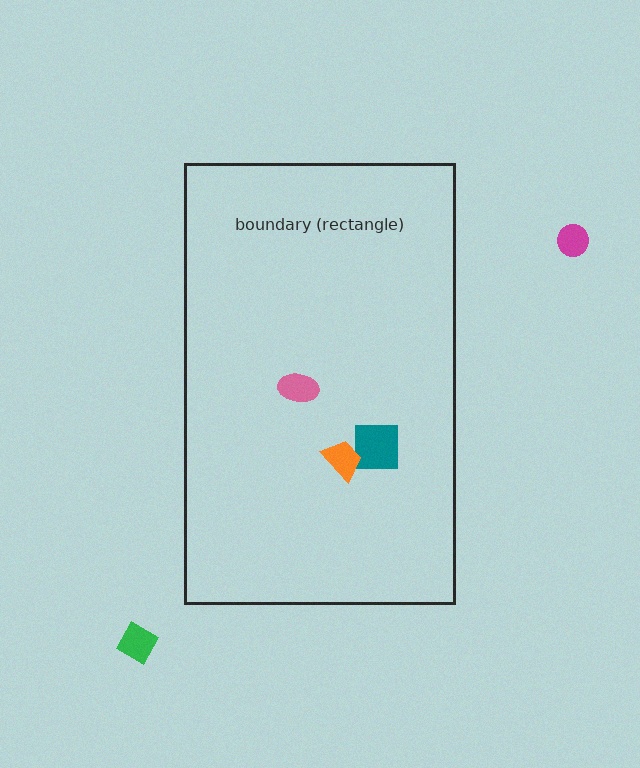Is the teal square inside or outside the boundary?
Inside.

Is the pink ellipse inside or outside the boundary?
Inside.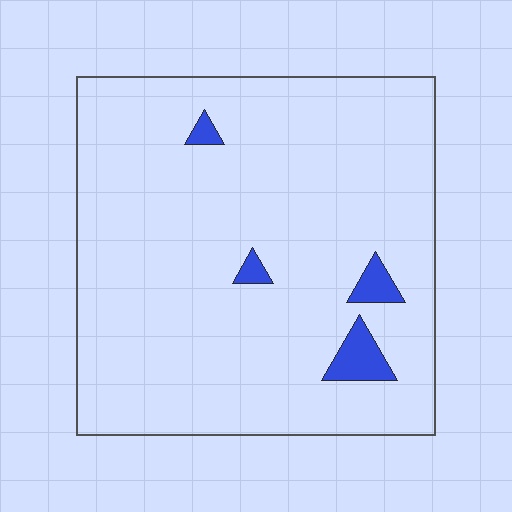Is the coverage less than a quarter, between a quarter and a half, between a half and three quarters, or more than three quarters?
Less than a quarter.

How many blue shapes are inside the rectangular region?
4.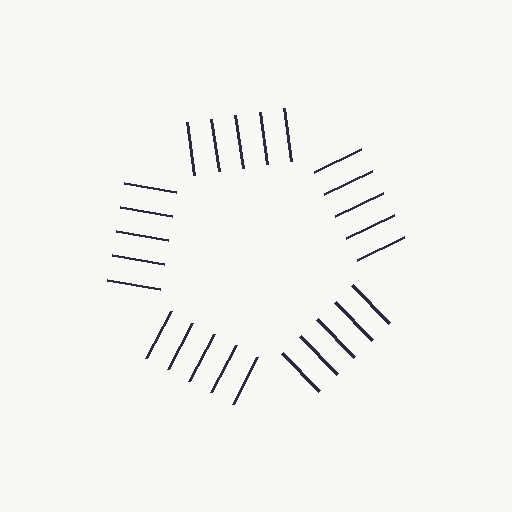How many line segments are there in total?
25 — 5 along each of the 5 edges.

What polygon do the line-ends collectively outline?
An illusory pentagon — the line segments terminate on its edges but no continuous stroke is drawn.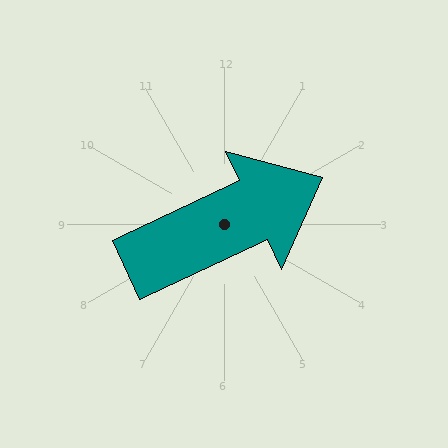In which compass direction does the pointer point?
Northeast.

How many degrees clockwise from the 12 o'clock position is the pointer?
Approximately 65 degrees.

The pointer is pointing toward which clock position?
Roughly 2 o'clock.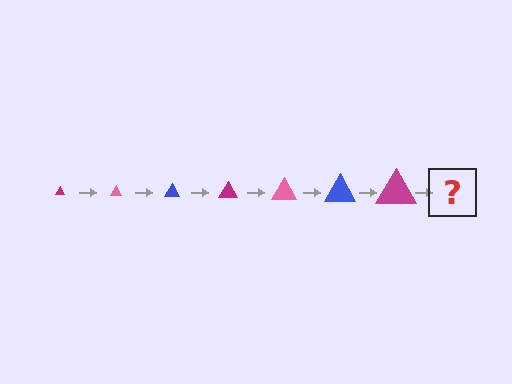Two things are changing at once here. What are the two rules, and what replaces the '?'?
The two rules are that the triangle grows larger each step and the color cycles through magenta, pink, and blue. The '?' should be a pink triangle, larger than the previous one.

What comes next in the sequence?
The next element should be a pink triangle, larger than the previous one.